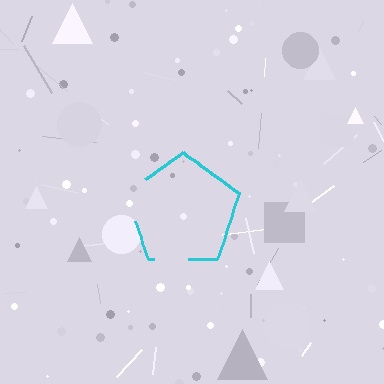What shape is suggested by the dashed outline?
The dashed outline suggests a pentagon.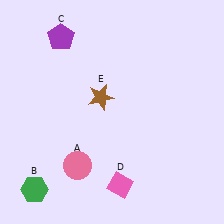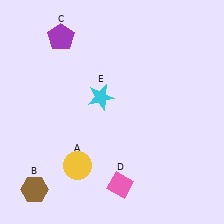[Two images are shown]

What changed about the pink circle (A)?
In Image 1, A is pink. In Image 2, it changed to yellow.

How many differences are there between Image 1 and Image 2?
There are 3 differences between the two images.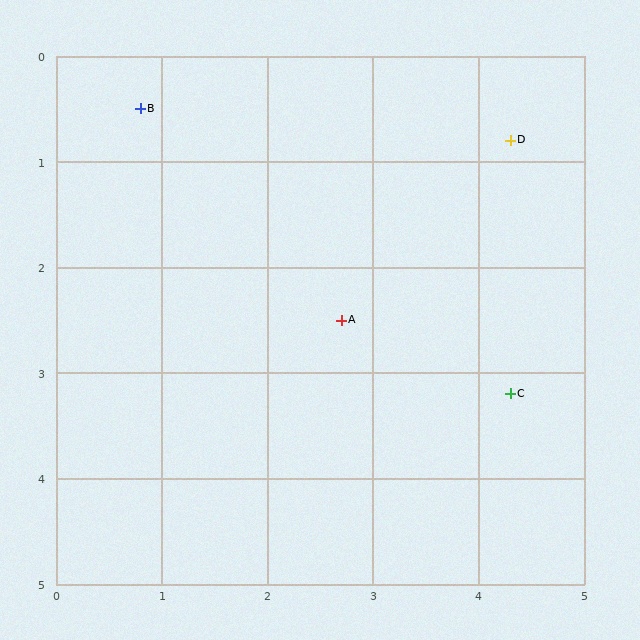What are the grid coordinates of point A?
Point A is at approximately (2.7, 2.5).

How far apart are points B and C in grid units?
Points B and C are about 4.4 grid units apart.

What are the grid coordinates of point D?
Point D is at approximately (4.3, 0.8).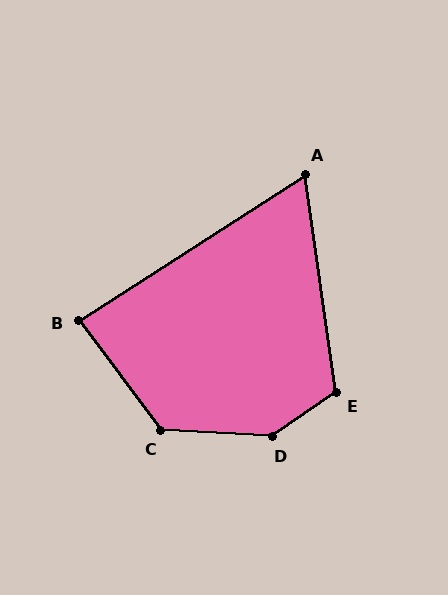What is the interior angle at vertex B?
Approximately 86 degrees (approximately right).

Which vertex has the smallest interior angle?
A, at approximately 65 degrees.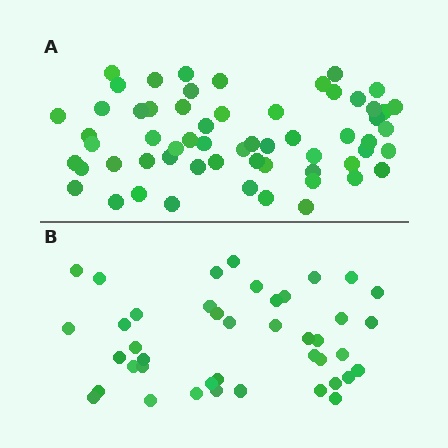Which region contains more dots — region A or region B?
Region A (the top region) has more dots.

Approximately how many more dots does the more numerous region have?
Region A has approximately 20 more dots than region B.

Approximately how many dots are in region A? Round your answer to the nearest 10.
About 60 dots.